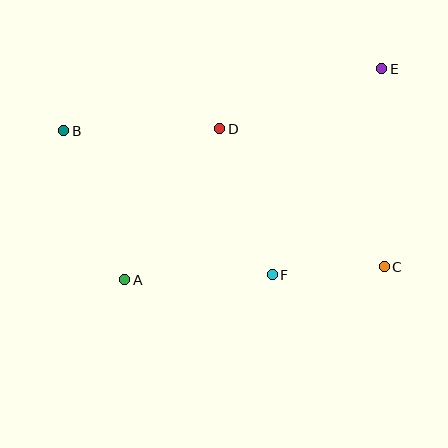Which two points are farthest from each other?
Points B and C are farthest from each other.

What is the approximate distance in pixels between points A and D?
The distance between A and D is approximately 179 pixels.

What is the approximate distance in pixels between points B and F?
The distance between B and F is approximately 254 pixels.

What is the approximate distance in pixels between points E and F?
The distance between E and F is approximately 233 pixels.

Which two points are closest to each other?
Points C and F are closest to each other.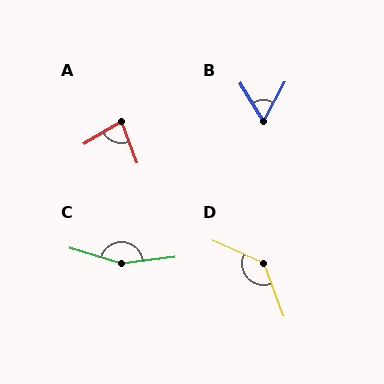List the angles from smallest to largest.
B (60°), A (80°), D (135°), C (156°).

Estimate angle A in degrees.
Approximately 80 degrees.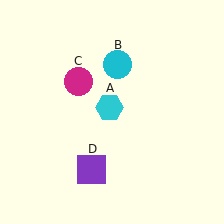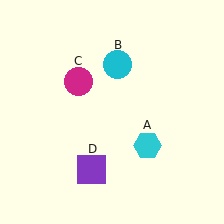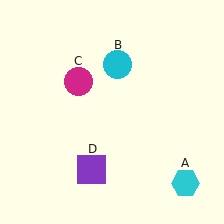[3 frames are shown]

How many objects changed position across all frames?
1 object changed position: cyan hexagon (object A).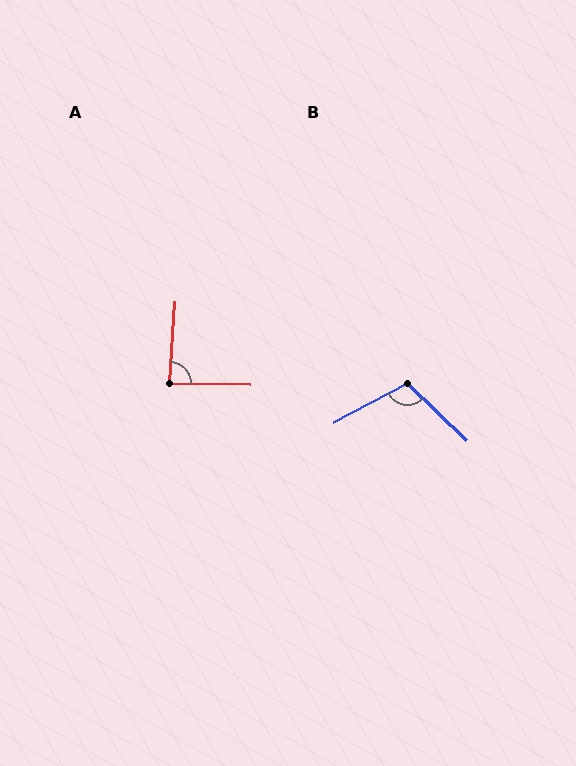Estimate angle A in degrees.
Approximately 87 degrees.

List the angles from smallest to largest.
A (87°), B (108°).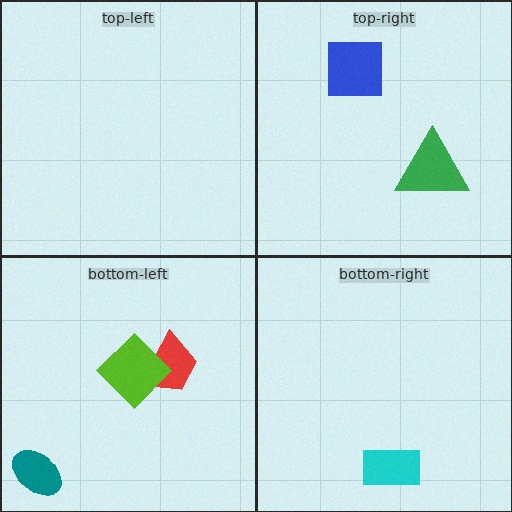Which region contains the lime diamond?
The bottom-left region.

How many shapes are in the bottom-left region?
3.